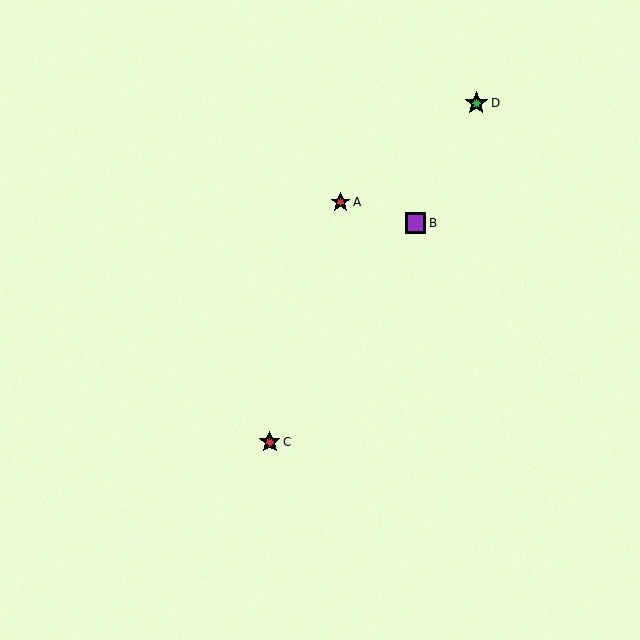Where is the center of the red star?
The center of the red star is at (341, 202).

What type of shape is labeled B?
Shape B is a purple square.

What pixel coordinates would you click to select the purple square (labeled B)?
Click at (416, 223) to select the purple square B.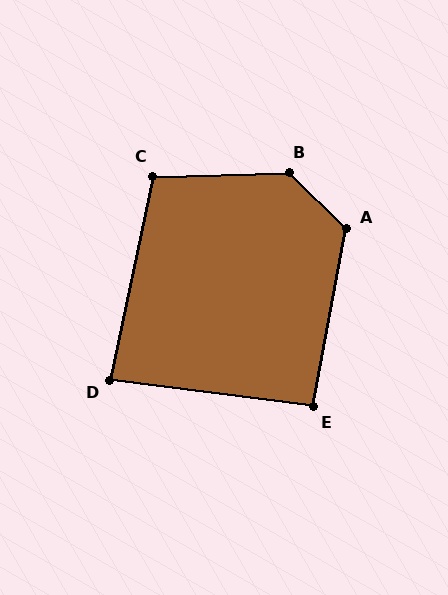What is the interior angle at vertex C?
Approximately 103 degrees (obtuse).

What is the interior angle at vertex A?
Approximately 123 degrees (obtuse).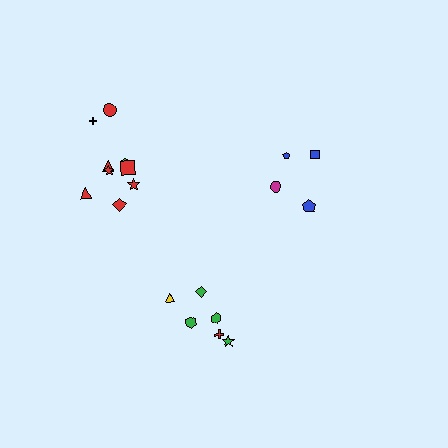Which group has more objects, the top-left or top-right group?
The top-left group.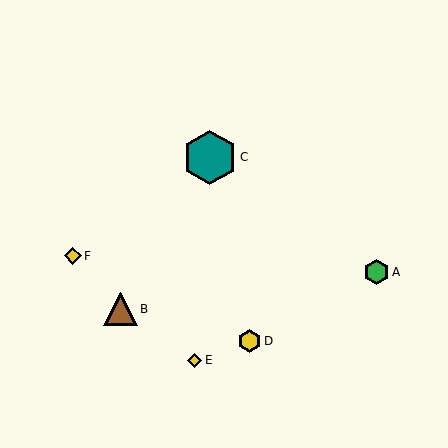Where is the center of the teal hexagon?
The center of the teal hexagon is at (210, 157).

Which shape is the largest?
The teal hexagon (labeled C) is the largest.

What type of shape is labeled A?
Shape A is a green hexagon.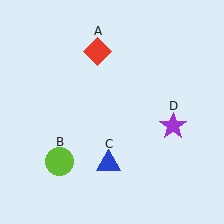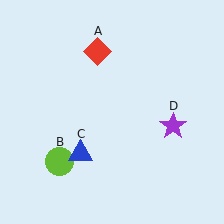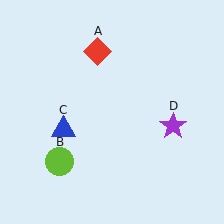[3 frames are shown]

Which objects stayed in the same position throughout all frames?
Red diamond (object A) and lime circle (object B) and purple star (object D) remained stationary.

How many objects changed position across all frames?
1 object changed position: blue triangle (object C).